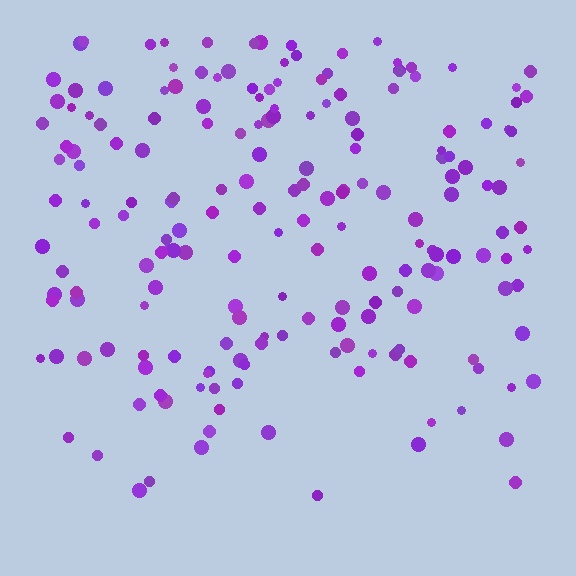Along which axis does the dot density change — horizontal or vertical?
Vertical.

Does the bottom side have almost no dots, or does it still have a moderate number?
Still a moderate number, just noticeably fewer than the top.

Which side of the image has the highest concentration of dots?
The top.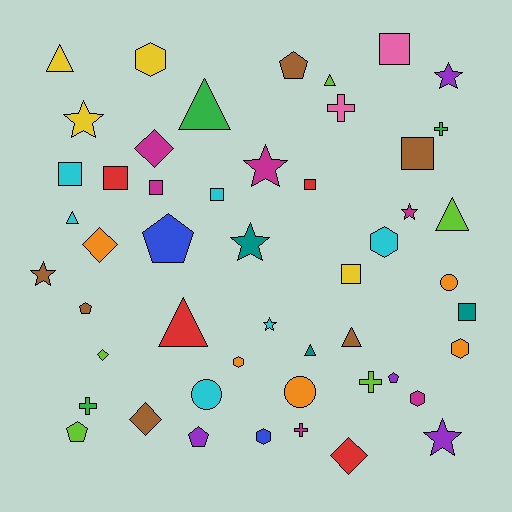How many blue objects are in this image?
There are 2 blue objects.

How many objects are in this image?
There are 50 objects.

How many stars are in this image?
There are 8 stars.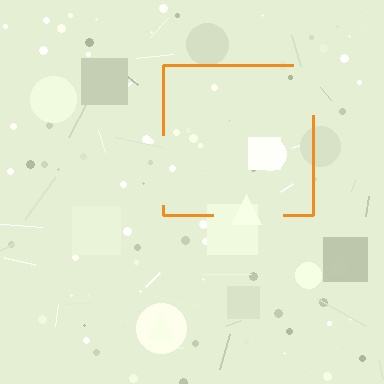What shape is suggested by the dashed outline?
The dashed outline suggests a square.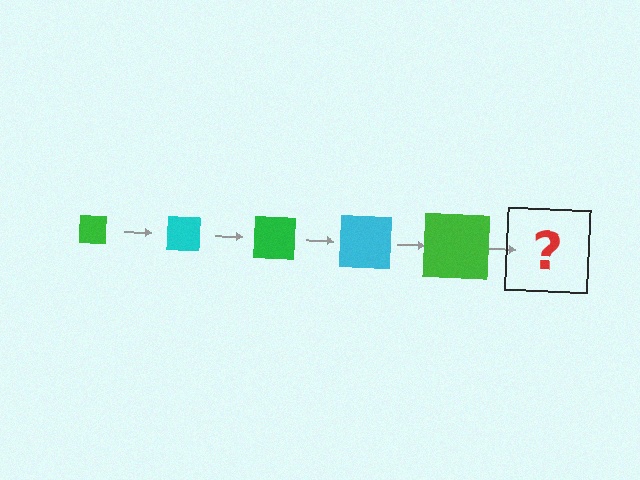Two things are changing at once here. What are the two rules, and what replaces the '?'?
The two rules are that the square grows larger each step and the color cycles through green and cyan. The '?' should be a cyan square, larger than the previous one.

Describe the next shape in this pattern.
It should be a cyan square, larger than the previous one.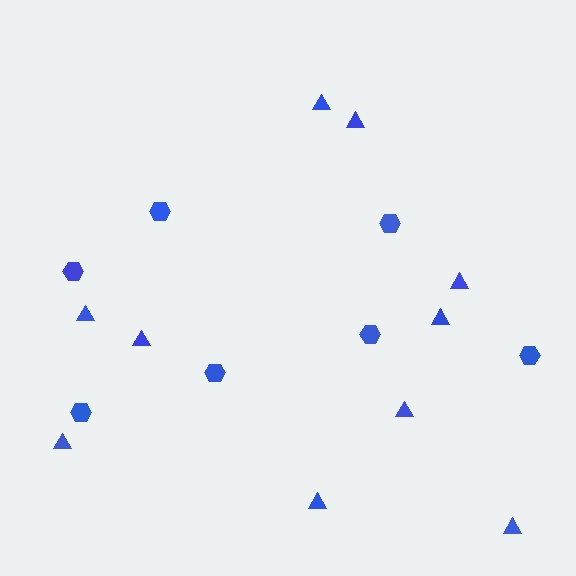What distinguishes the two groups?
There are 2 groups: one group of hexagons (7) and one group of triangles (10).